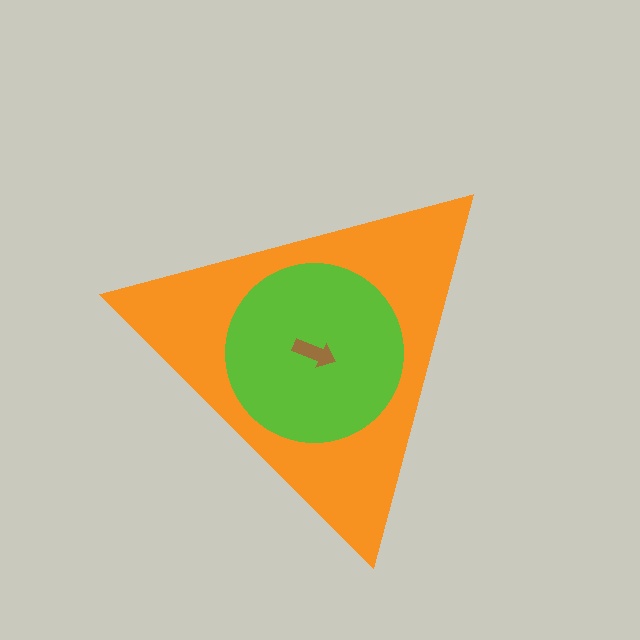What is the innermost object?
The brown arrow.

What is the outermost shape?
The orange triangle.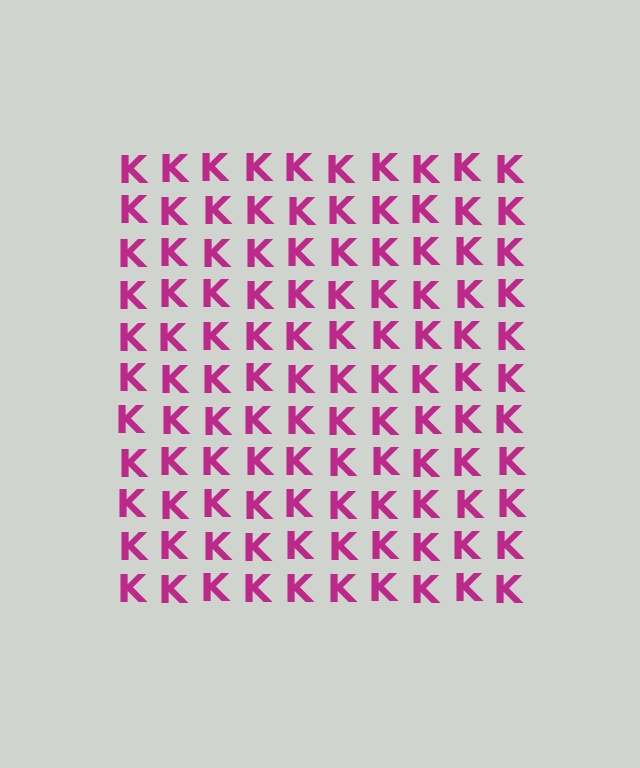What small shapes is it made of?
It is made of small letter K's.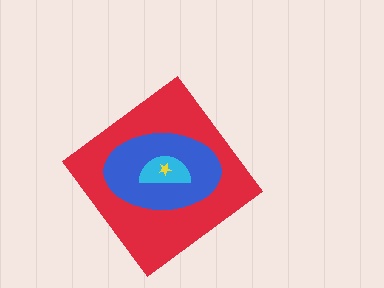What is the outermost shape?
The red diamond.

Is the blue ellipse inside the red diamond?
Yes.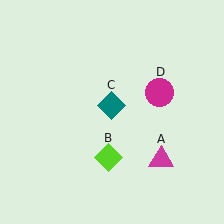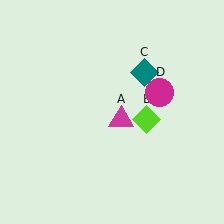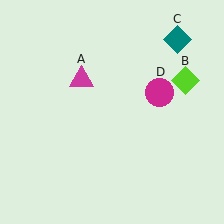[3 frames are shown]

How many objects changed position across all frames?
3 objects changed position: magenta triangle (object A), lime diamond (object B), teal diamond (object C).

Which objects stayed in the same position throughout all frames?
Magenta circle (object D) remained stationary.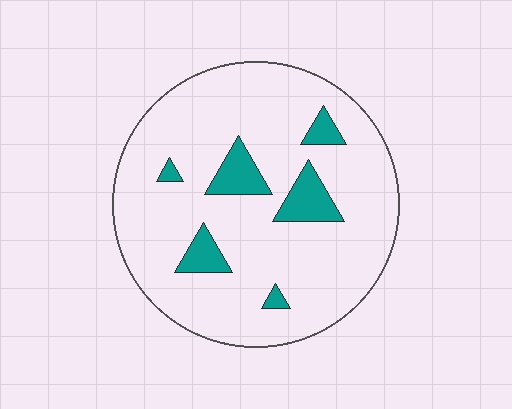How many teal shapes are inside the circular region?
6.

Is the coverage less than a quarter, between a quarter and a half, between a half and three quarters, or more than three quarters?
Less than a quarter.